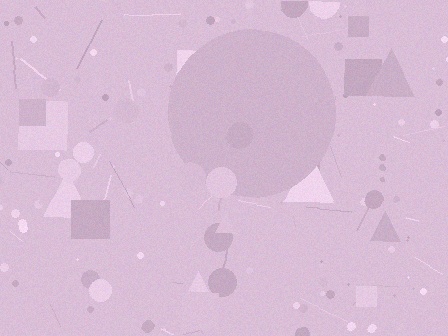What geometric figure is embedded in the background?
A circle is embedded in the background.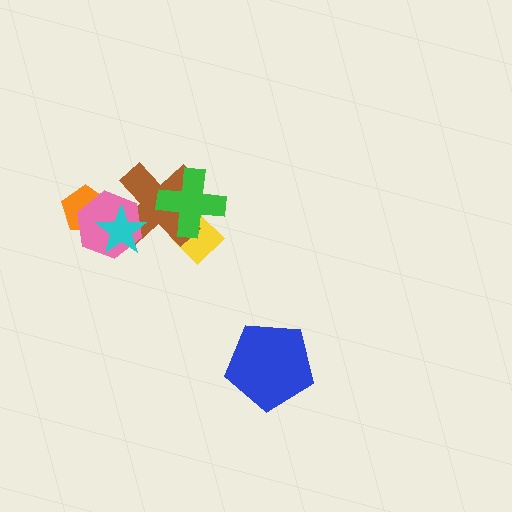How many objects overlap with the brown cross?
4 objects overlap with the brown cross.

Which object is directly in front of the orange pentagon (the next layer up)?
The pink hexagon is directly in front of the orange pentagon.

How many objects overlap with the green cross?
2 objects overlap with the green cross.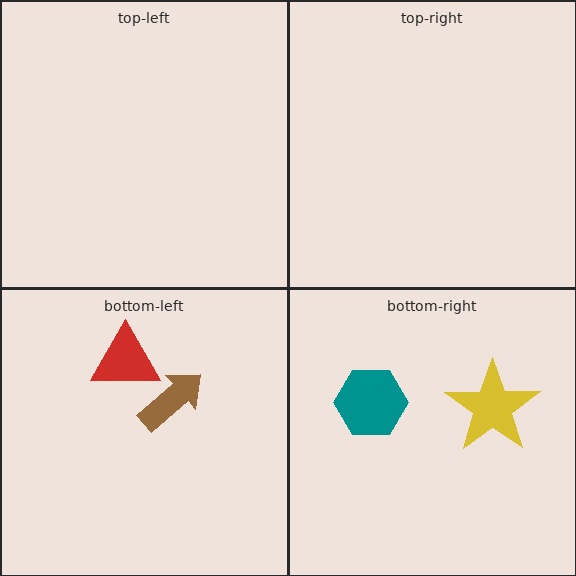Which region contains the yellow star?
The bottom-right region.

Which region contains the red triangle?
The bottom-left region.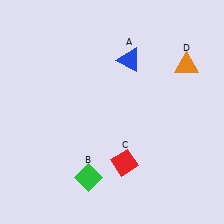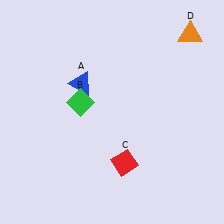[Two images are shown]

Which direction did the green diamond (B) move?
The green diamond (B) moved up.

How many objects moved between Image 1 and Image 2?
3 objects moved between the two images.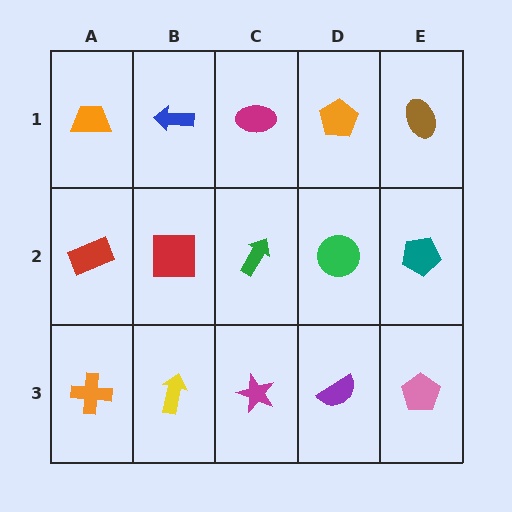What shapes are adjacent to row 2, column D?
An orange pentagon (row 1, column D), a purple semicircle (row 3, column D), a green arrow (row 2, column C), a teal pentagon (row 2, column E).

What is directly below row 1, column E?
A teal pentagon.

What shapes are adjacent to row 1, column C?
A green arrow (row 2, column C), a blue arrow (row 1, column B), an orange pentagon (row 1, column D).